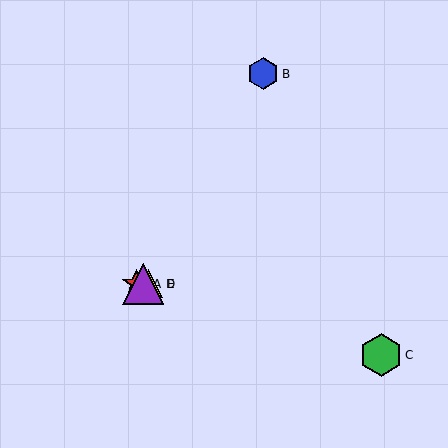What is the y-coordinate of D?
Object D is at y≈284.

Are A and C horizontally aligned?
No, A is at y≈284 and C is at y≈355.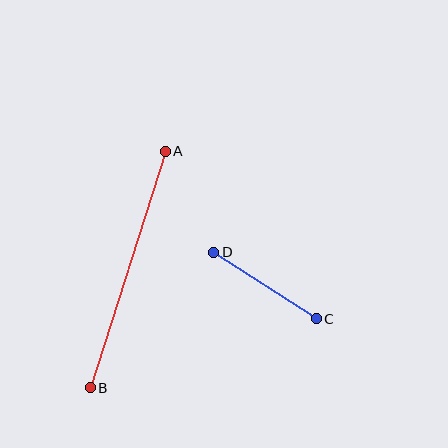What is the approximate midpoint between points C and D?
The midpoint is at approximately (265, 285) pixels.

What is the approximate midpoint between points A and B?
The midpoint is at approximately (128, 270) pixels.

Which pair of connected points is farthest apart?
Points A and B are farthest apart.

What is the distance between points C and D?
The distance is approximately 122 pixels.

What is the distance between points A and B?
The distance is approximately 248 pixels.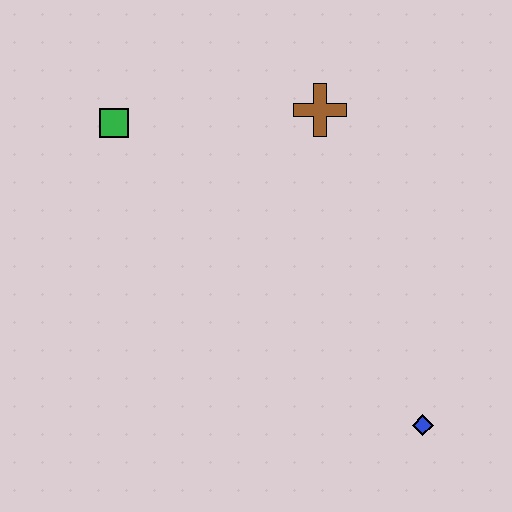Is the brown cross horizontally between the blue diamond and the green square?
Yes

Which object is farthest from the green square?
The blue diamond is farthest from the green square.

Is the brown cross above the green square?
Yes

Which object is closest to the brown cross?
The green square is closest to the brown cross.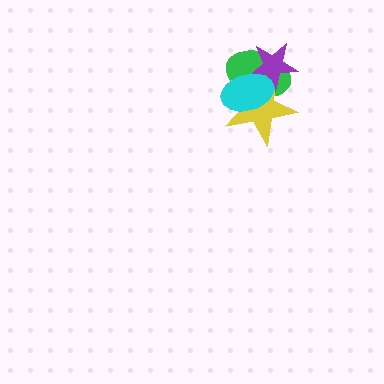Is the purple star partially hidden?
Yes, it is partially covered by another shape.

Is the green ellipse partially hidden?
Yes, it is partially covered by another shape.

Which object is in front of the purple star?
The cyan ellipse is in front of the purple star.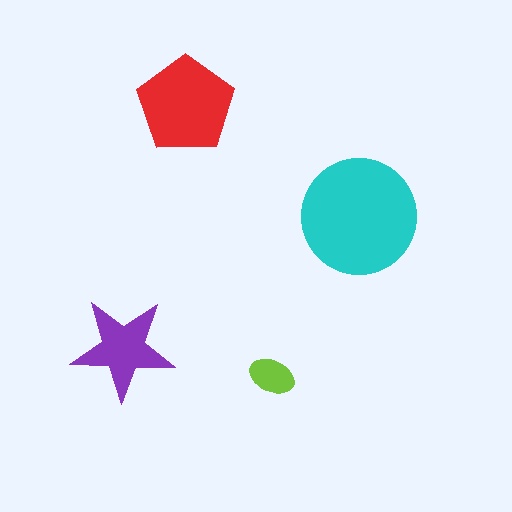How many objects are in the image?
There are 4 objects in the image.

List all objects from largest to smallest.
The cyan circle, the red pentagon, the purple star, the lime ellipse.